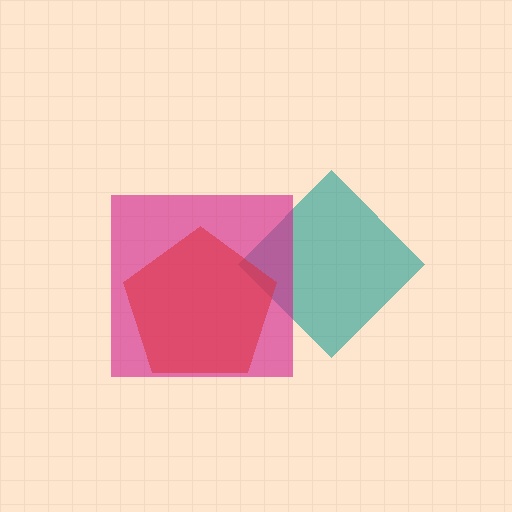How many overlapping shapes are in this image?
There are 3 overlapping shapes in the image.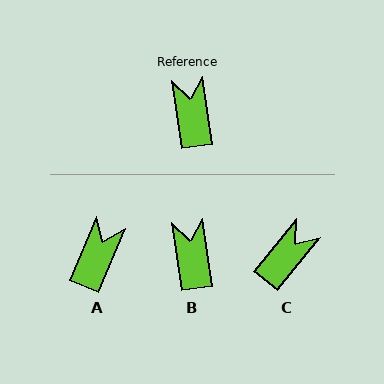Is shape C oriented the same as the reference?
No, it is off by about 47 degrees.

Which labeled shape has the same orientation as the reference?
B.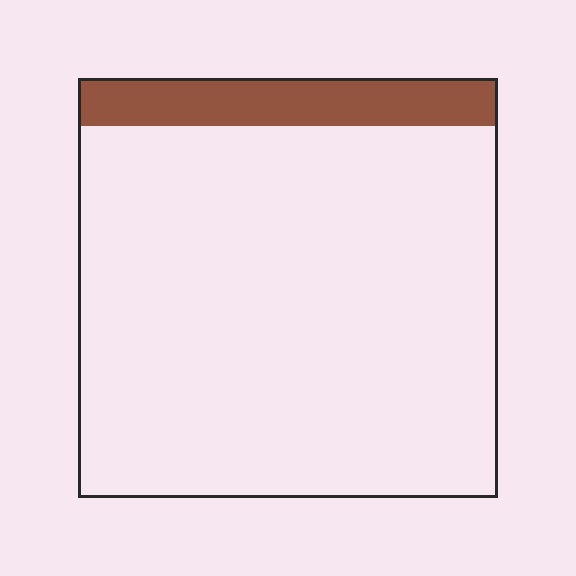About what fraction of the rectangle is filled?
About one eighth (1/8).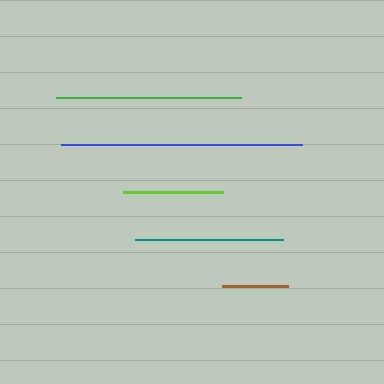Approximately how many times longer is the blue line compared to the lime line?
The blue line is approximately 2.4 times the length of the lime line.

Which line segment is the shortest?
The brown line is the shortest at approximately 65 pixels.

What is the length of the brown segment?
The brown segment is approximately 65 pixels long.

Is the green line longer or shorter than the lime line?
The green line is longer than the lime line.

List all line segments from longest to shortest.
From longest to shortest: blue, green, teal, lime, brown.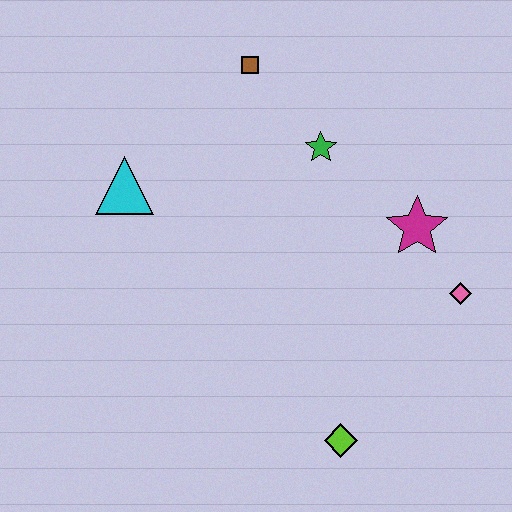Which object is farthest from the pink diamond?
The cyan triangle is farthest from the pink diamond.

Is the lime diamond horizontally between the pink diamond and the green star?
Yes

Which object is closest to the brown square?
The green star is closest to the brown square.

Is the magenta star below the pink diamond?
No